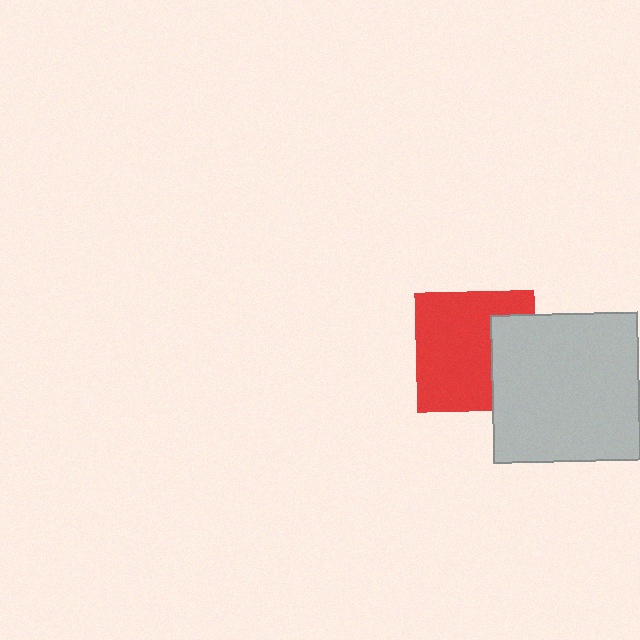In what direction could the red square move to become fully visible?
The red square could move left. That would shift it out from behind the light gray square entirely.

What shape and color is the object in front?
The object in front is a light gray square.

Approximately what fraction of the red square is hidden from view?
Roughly 31% of the red square is hidden behind the light gray square.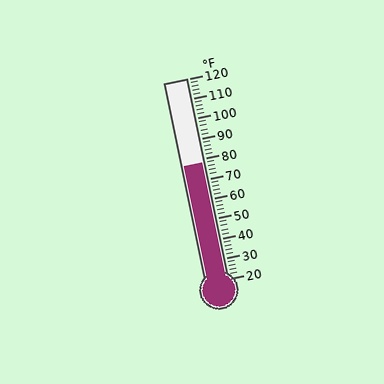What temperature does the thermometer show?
The thermometer shows approximately 78°F.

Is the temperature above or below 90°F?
The temperature is below 90°F.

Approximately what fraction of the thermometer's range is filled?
The thermometer is filled to approximately 60% of its range.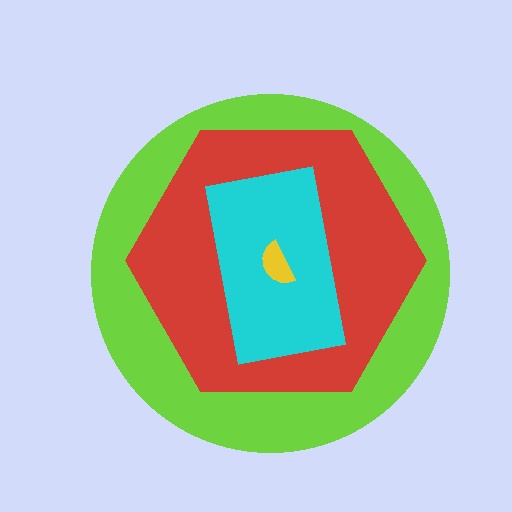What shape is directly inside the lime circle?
The red hexagon.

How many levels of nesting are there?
4.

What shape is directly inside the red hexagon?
The cyan rectangle.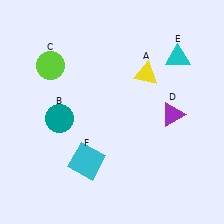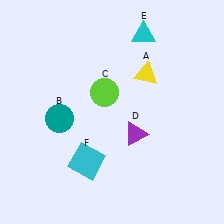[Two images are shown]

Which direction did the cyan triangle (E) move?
The cyan triangle (E) moved left.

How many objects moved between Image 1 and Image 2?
3 objects moved between the two images.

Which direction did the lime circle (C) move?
The lime circle (C) moved right.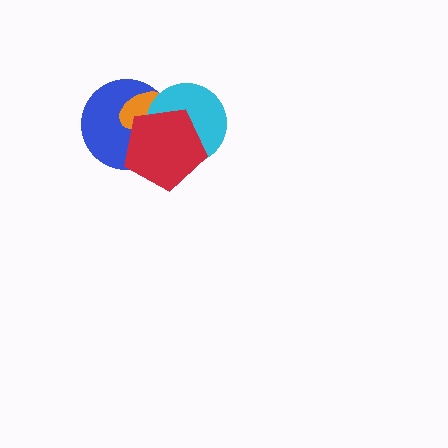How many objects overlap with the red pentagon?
3 objects overlap with the red pentagon.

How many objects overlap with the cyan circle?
3 objects overlap with the cyan circle.